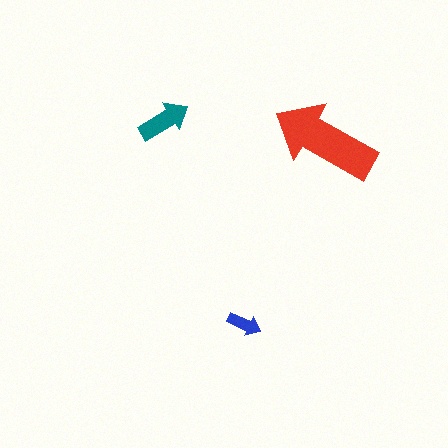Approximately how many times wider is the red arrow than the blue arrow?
About 3 times wider.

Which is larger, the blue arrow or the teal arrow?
The teal one.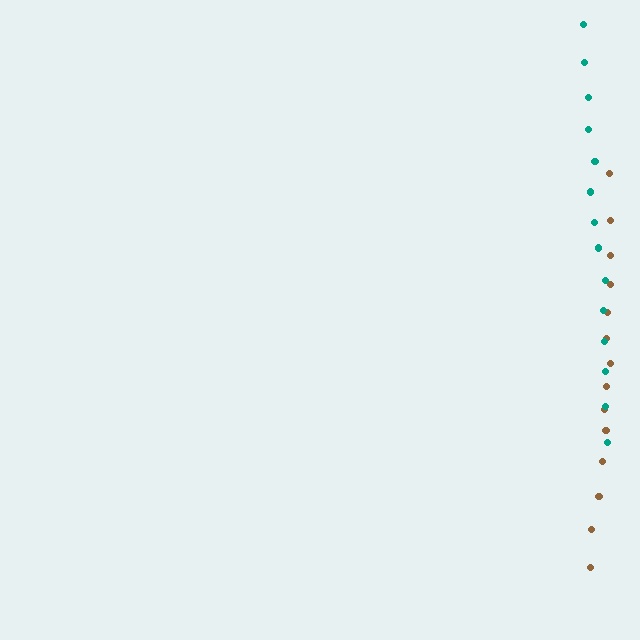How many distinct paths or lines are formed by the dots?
There are 2 distinct paths.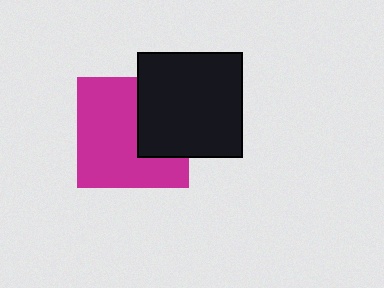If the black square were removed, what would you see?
You would see the complete magenta square.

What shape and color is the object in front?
The object in front is a black square.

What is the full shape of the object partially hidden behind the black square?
The partially hidden object is a magenta square.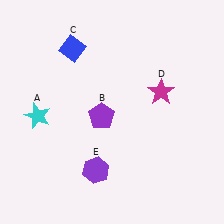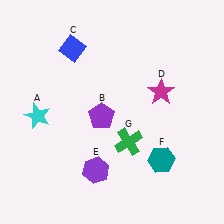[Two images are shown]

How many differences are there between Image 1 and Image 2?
There are 2 differences between the two images.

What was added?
A teal hexagon (F), a green cross (G) were added in Image 2.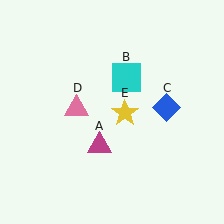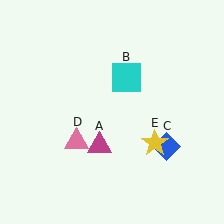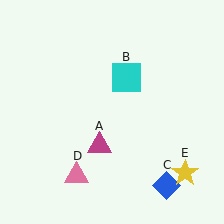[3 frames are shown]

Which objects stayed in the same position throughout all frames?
Magenta triangle (object A) and cyan square (object B) remained stationary.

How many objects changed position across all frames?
3 objects changed position: blue diamond (object C), pink triangle (object D), yellow star (object E).